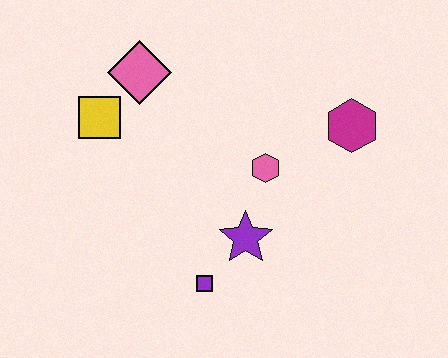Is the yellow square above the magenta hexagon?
Yes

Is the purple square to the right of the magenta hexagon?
No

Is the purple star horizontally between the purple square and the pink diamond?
No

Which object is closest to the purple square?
The purple star is closest to the purple square.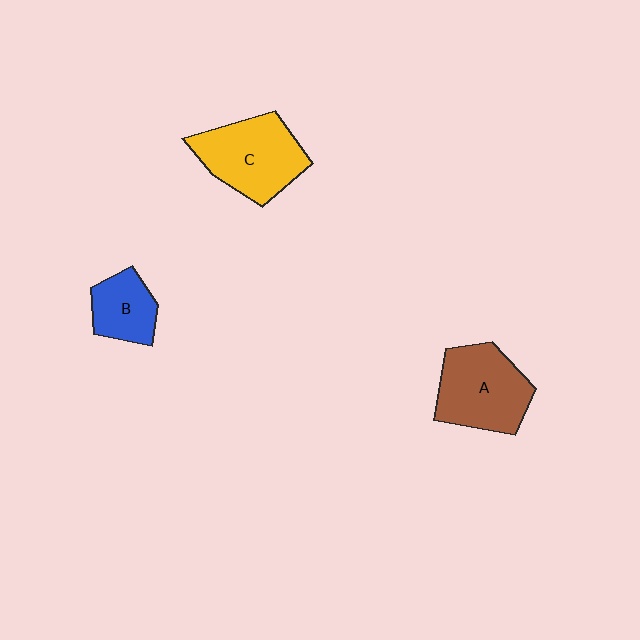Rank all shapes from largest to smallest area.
From largest to smallest: C (yellow), A (brown), B (blue).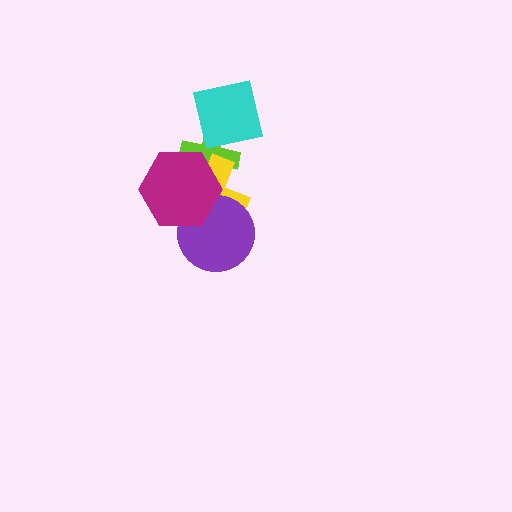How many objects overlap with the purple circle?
2 objects overlap with the purple circle.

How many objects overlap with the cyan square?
1 object overlaps with the cyan square.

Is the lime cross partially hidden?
Yes, it is partially covered by another shape.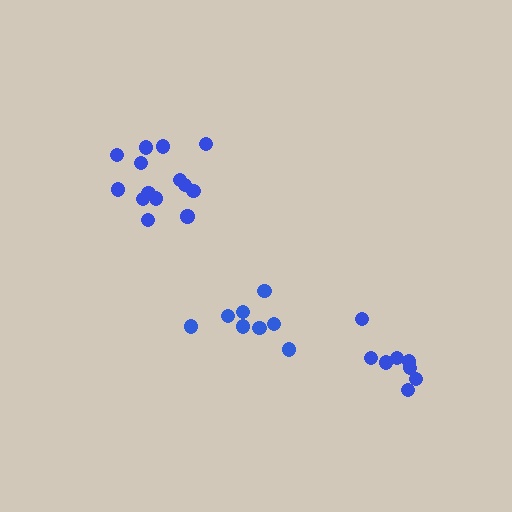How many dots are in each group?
Group 1: 8 dots, Group 2: 14 dots, Group 3: 8 dots (30 total).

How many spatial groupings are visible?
There are 3 spatial groupings.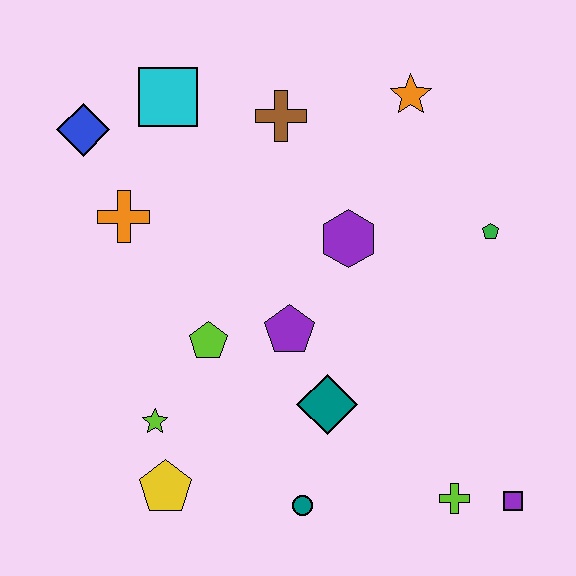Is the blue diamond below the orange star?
Yes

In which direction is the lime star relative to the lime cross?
The lime star is to the left of the lime cross.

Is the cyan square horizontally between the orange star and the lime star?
Yes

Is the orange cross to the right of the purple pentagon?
No